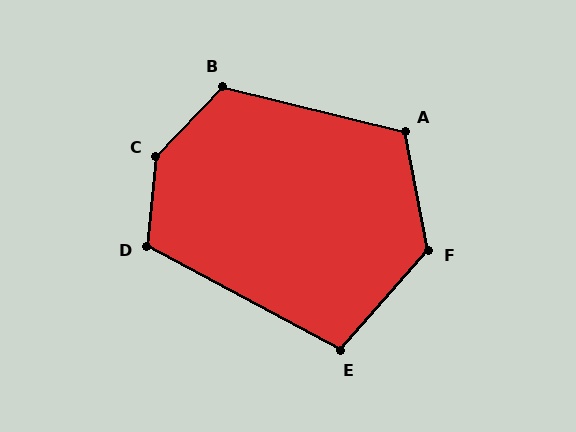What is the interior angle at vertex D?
Approximately 112 degrees (obtuse).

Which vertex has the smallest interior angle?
E, at approximately 103 degrees.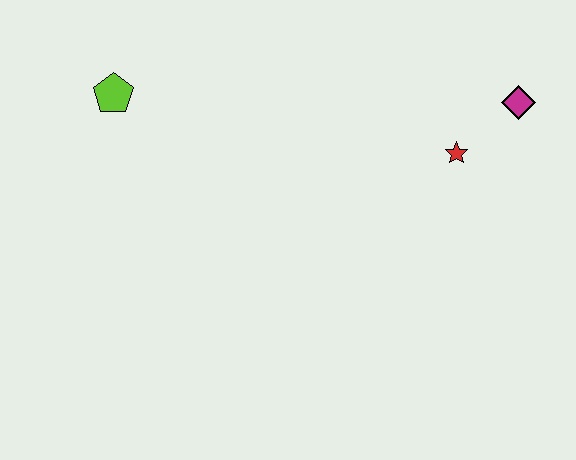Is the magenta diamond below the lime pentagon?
Yes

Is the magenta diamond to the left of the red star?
No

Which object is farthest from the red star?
The lime pentagon is farthest from the red star.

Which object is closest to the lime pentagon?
The red star is closest to the lime pentagon.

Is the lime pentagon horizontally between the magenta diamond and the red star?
No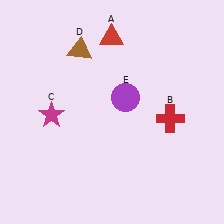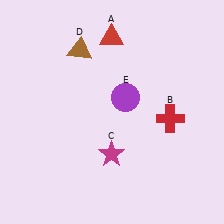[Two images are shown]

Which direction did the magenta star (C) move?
The magenta star (C) moved right.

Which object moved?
The magenta star (C) moved right.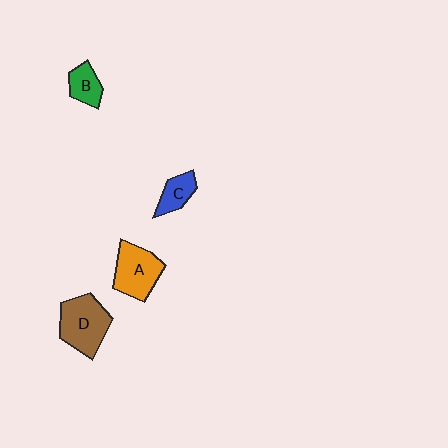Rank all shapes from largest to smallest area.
From largest to smallest: D (brown), A (orange), C (blue), B (green).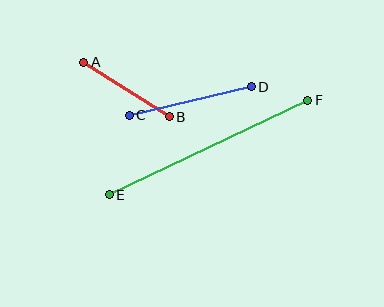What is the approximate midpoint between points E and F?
The midpoint is at approximately (209, 148) pixels.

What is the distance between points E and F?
The distance is approximately 220 pixels.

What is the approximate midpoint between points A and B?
The midpoint is at approximately (126, 90) pixels.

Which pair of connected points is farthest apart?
Points E and F are farthest apart.